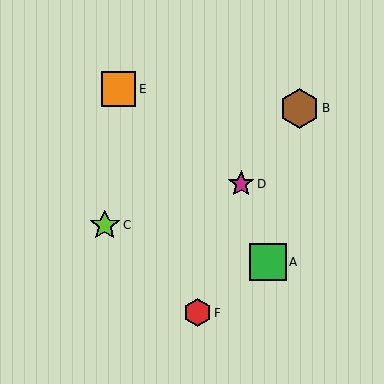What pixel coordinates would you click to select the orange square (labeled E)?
Click at (119, 89) to select the orange square E.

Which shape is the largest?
The brown hexagon (labeled B) is the largest.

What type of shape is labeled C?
Shape C is a lime star.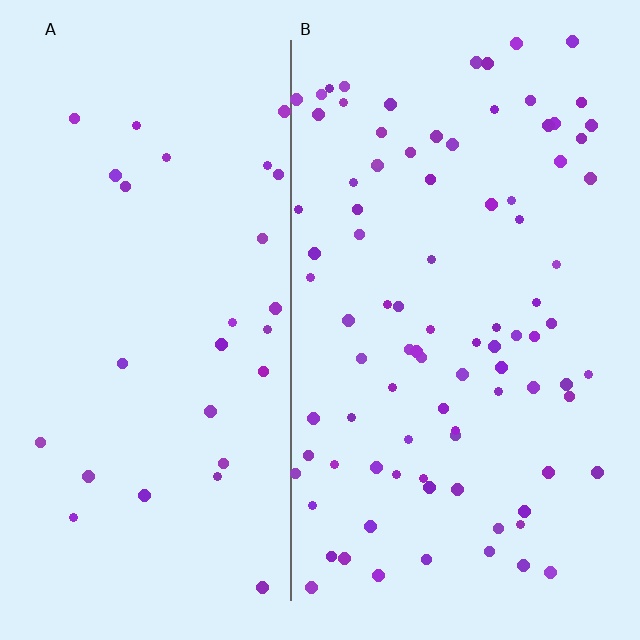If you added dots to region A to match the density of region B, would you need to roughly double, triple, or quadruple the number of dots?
Approximately triple.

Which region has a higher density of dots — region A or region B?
B (the right).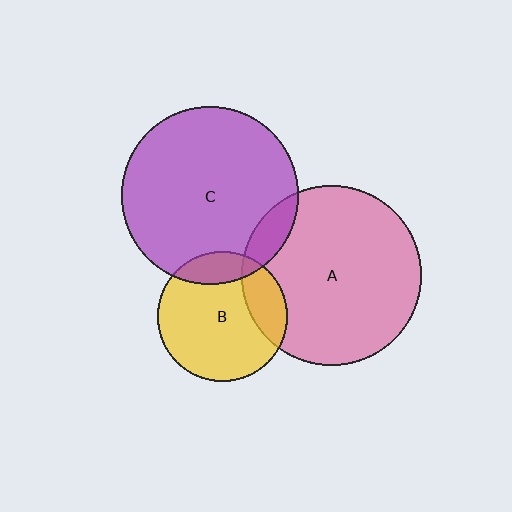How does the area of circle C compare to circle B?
Approximately 1.9 times.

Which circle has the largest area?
Circle A (pink).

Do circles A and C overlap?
Yes.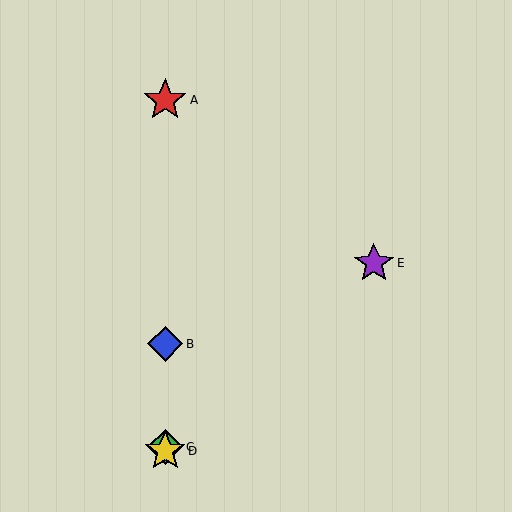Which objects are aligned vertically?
Objects A, B, C, D are aligned vertically.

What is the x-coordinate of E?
Object E is at x≈374.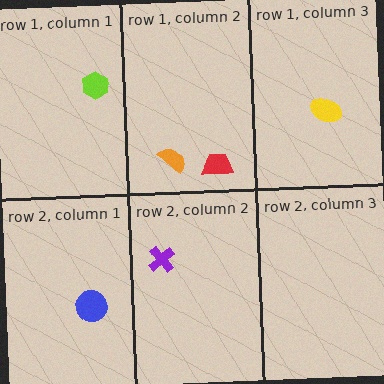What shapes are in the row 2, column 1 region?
The blue circle.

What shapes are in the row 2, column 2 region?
The purple cross.